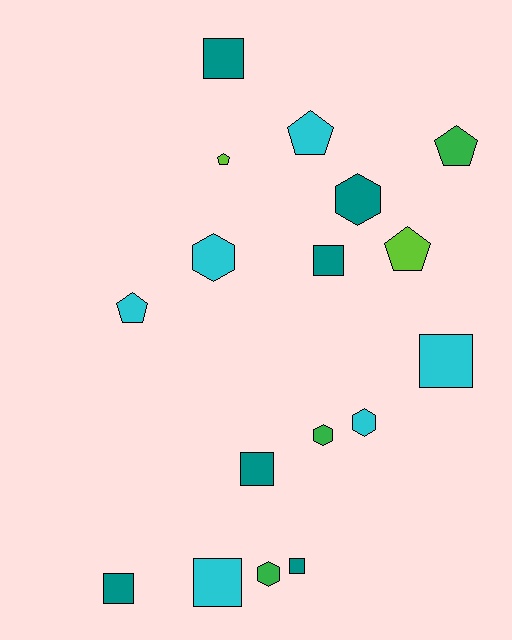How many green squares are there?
There are no green squares.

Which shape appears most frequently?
Square, with 7 objects.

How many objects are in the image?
There are 17 objects.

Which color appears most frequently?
Cyan, with 6 objects.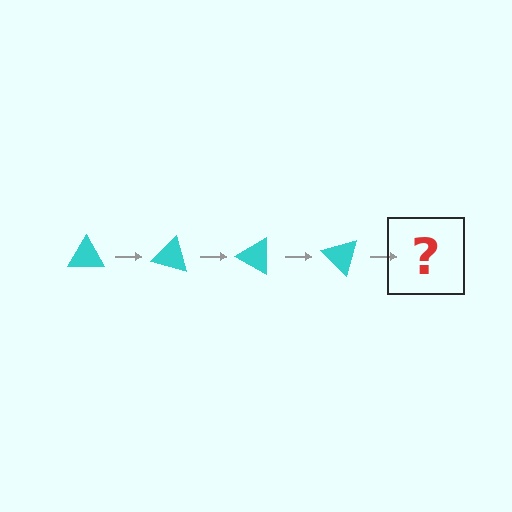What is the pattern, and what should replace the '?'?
The pattern is that the triangle rotates 15 degrees each step. The '?' should be a cyan triangle rotated 60 degrees.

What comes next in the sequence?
The next element should be a cyan triangle rotated 60 degrees.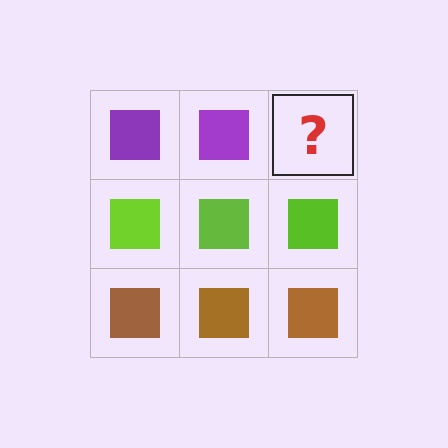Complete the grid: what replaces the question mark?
The question mark should be replaced with a purple square.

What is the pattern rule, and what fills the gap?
The rule is that each row has a consistent color. The gap should be filled with a purple square.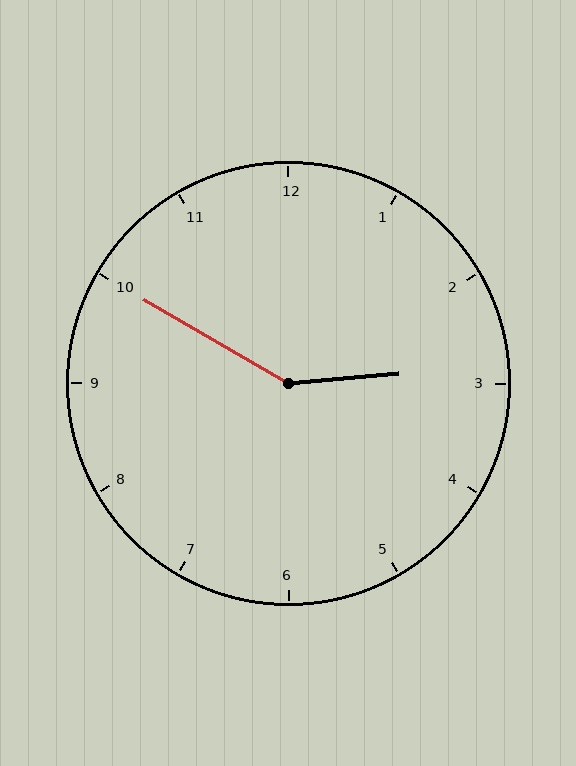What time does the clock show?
2:50.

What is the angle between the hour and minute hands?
Approximately 145 degrees.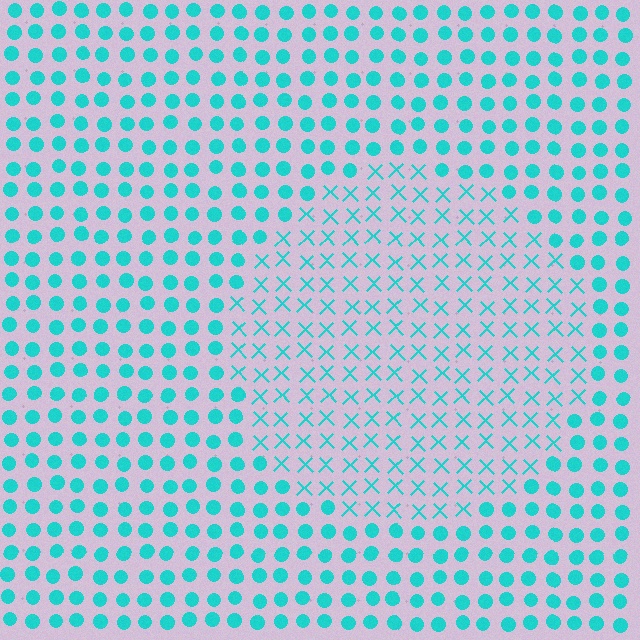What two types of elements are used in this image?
The image uses X marks inside the circle region and circles outside it.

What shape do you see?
I see a circle.